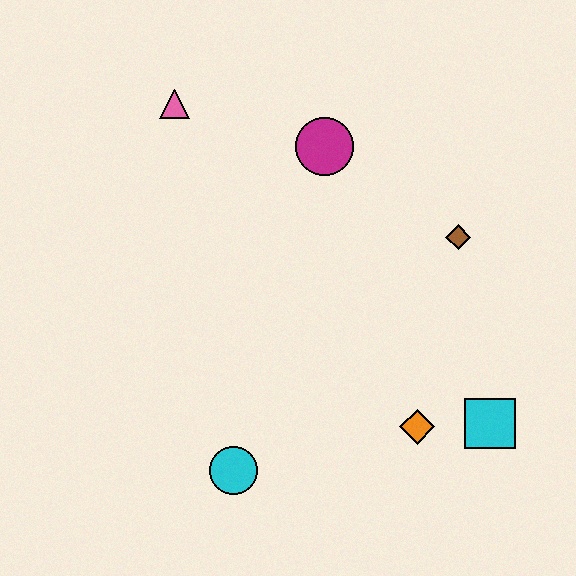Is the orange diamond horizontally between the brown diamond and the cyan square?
No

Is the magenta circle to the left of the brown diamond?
Yes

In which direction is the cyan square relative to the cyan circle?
The cyan square is to the right of the cyan circle.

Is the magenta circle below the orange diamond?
No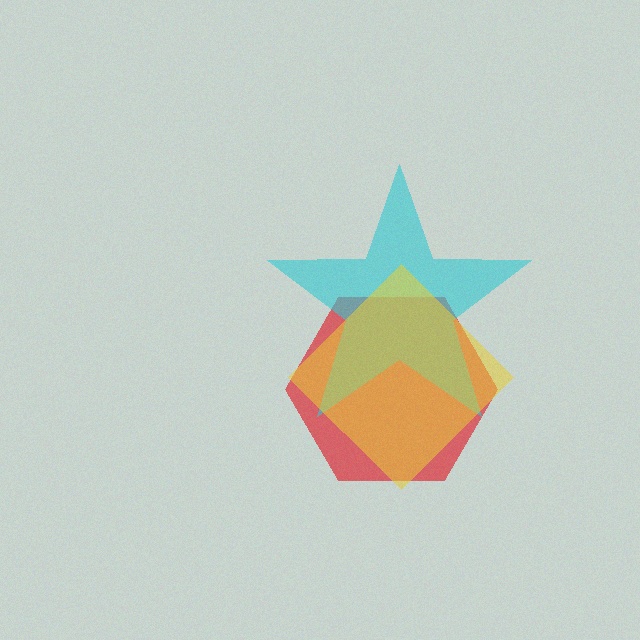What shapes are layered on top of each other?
The layered shapes are: a red hexagon, a cyan star, a yellow diamond.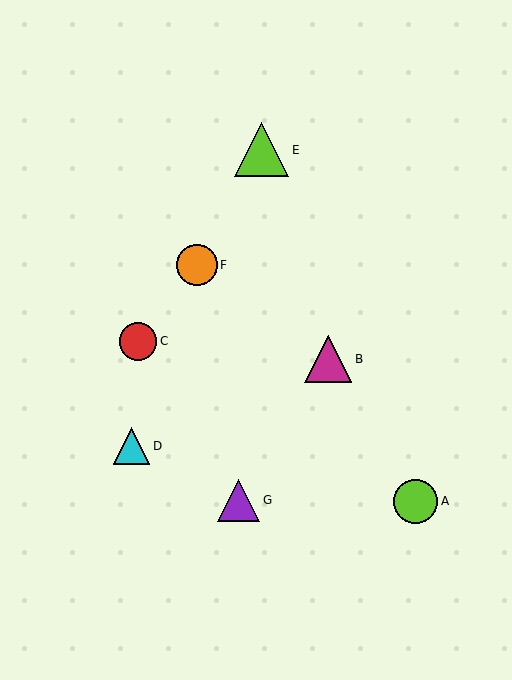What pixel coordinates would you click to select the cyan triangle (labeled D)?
Click at (132, 446) to select the cyan triangle D.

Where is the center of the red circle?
The center of the red circle is at (138, 341).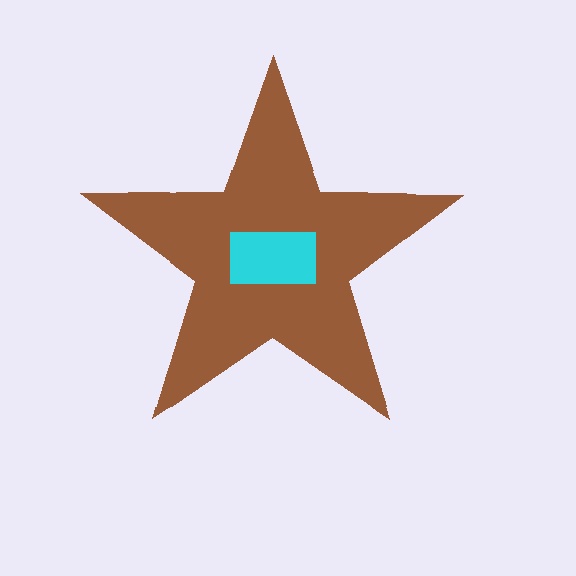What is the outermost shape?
The brown star.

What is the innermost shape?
The cyan rectangle.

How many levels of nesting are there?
2.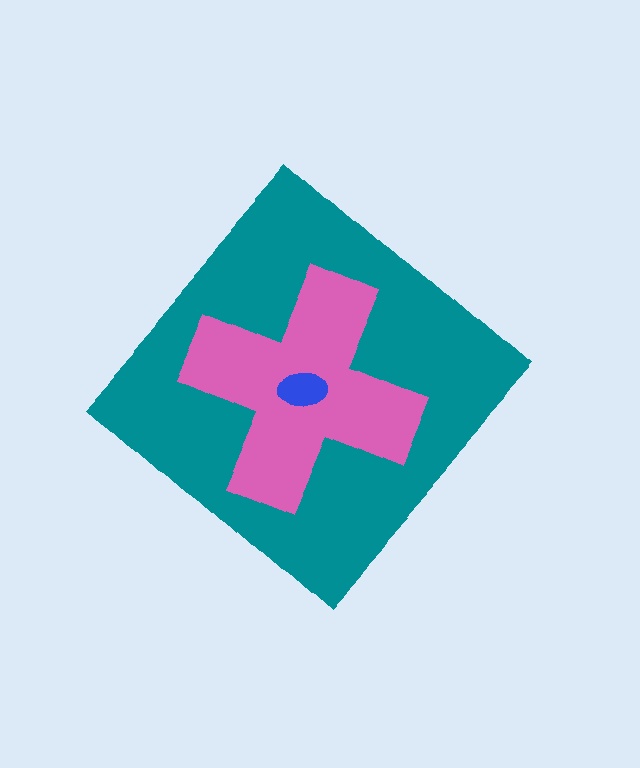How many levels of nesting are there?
3.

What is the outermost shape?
The teal diamond.